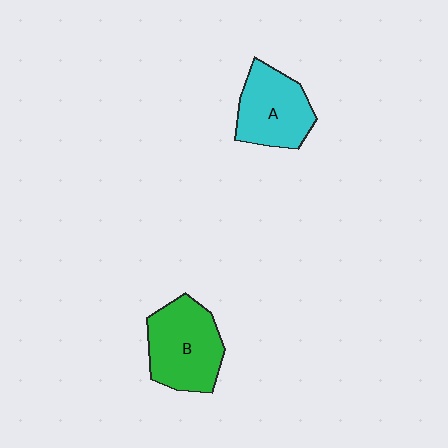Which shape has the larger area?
Shape B (green).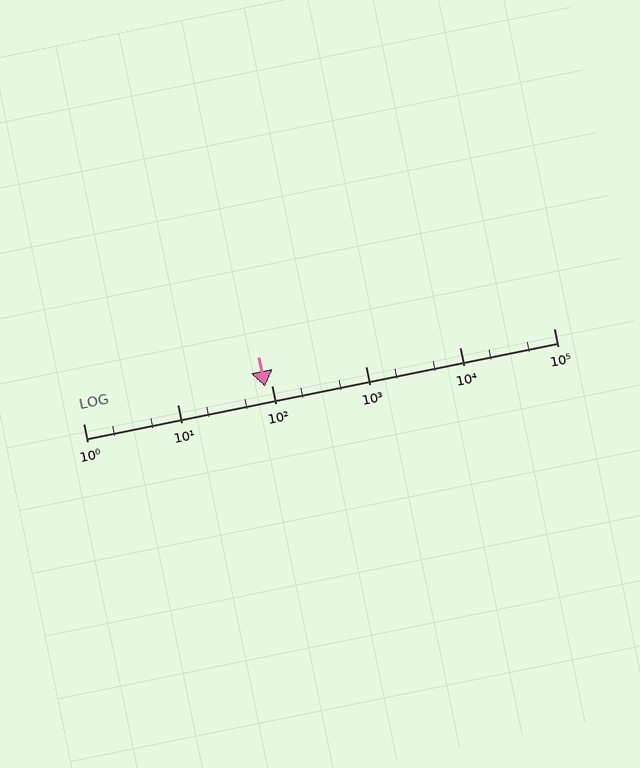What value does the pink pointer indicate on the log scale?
The pointer indicates approximately 86.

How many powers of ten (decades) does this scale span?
The scale spans 5 decades, from 1 to 100000.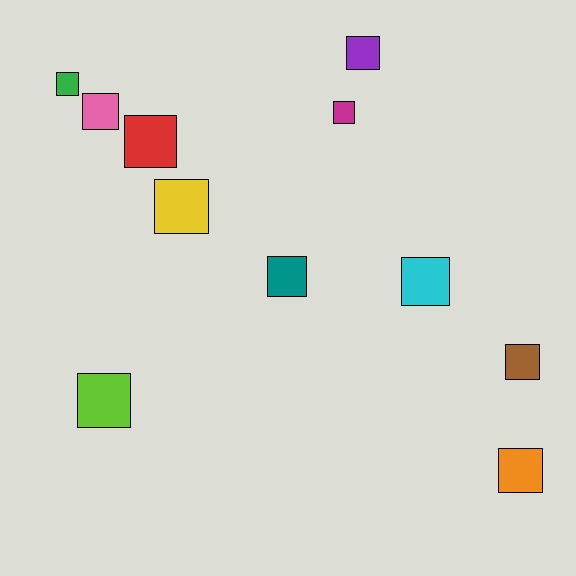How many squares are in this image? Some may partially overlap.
There are 11 squares.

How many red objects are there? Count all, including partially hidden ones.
There is 1 red object.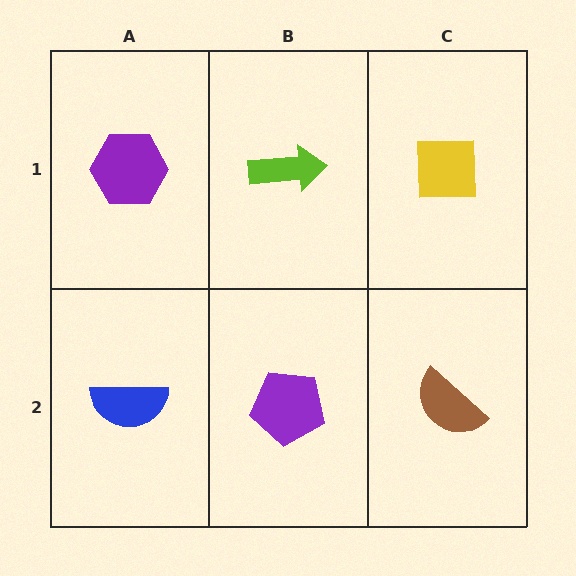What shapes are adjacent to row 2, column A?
A purple hexagon (row 1, column A), a purple pentagon (row 2, column B).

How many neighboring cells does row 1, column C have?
2.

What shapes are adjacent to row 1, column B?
A purple pentagon (row 2, column B), a purple hexagon (row 1, column A), a yellow square (row 1, column C).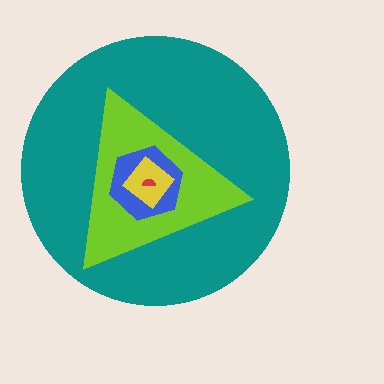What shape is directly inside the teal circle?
The lime triangle.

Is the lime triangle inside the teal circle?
Yes.